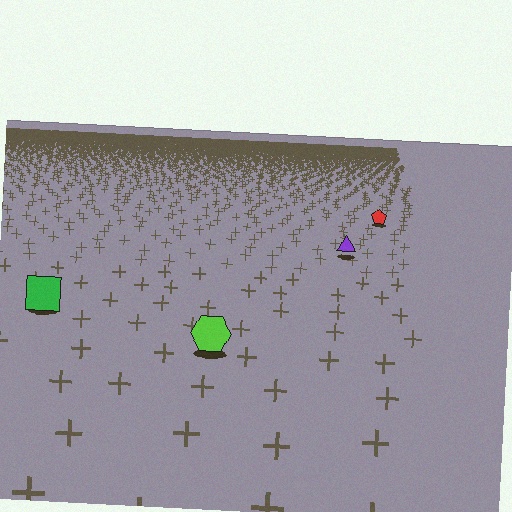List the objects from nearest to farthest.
From nearest to farthest: the lime hexagon, the green square, the purple triangle, the red pentagon.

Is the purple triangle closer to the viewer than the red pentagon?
Yes. The purple triangle is closer — you can tell from the texture gradient: the ground texture is coarser near it.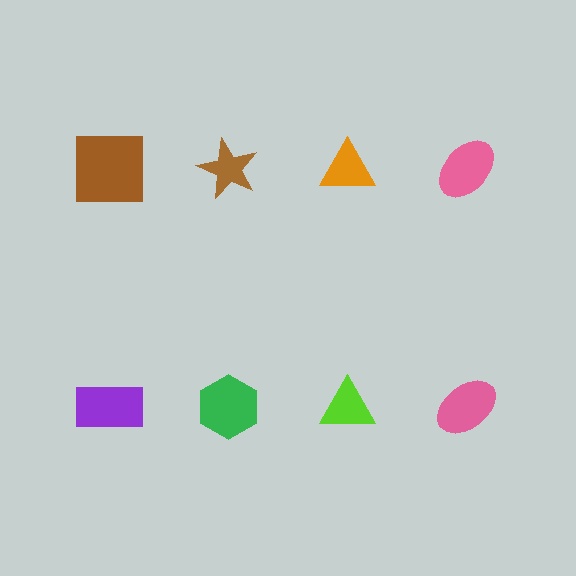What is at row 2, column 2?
A green hexagon.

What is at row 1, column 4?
A pink ellipse.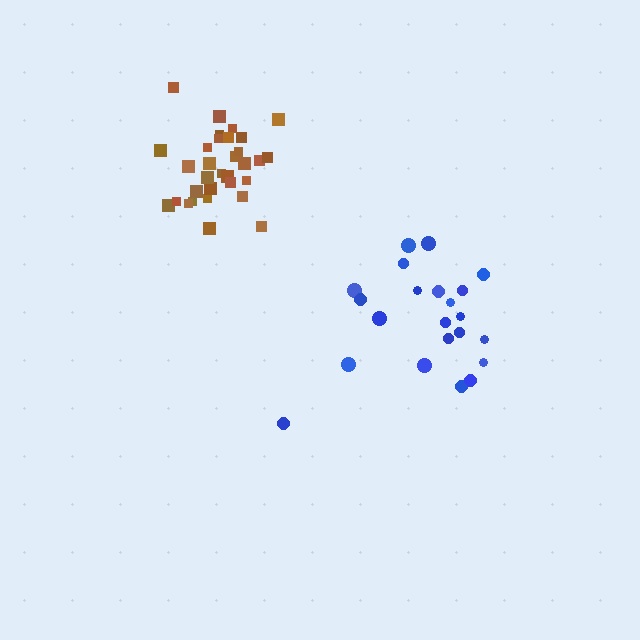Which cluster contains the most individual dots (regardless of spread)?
Brown (33).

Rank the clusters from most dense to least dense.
brown, blue.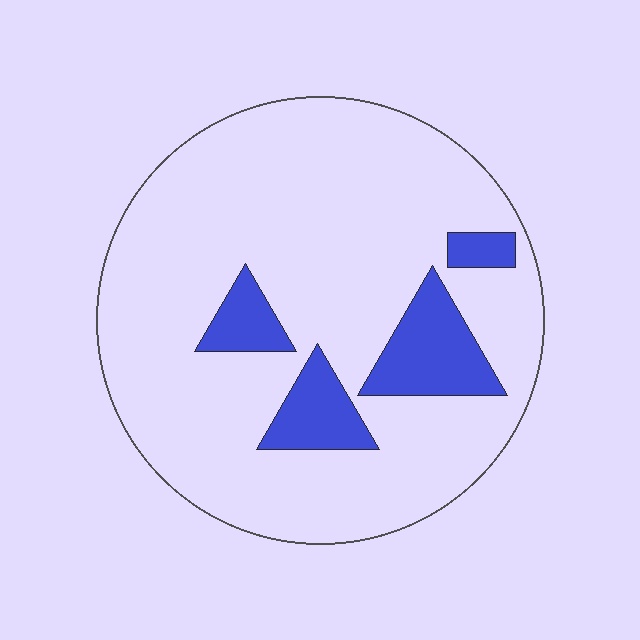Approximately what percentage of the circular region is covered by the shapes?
Approximately 15%.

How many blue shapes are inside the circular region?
4.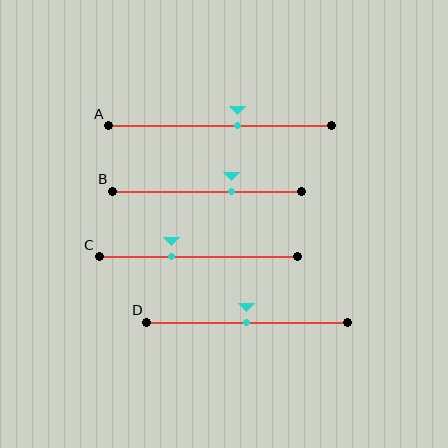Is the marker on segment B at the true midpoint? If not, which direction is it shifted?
No, the marker on segment B is shifted to the right by about 13% of the segment length.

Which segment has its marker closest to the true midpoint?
Segment D has its marker closest to the true midpoint.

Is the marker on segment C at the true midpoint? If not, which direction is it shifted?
No, the marker on segment C is shifted to the left by about 14% of the segment length.